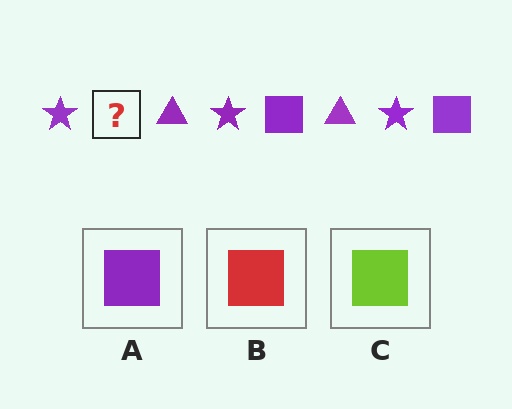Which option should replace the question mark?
Option A.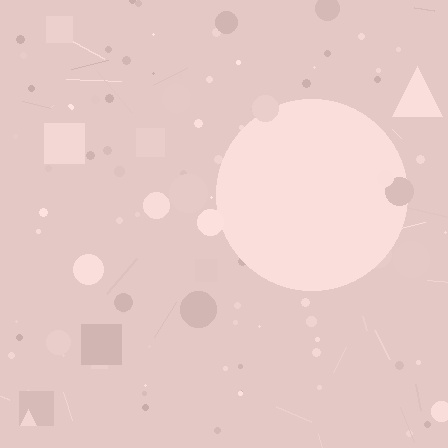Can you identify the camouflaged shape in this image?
The camouflaged shape is a circle.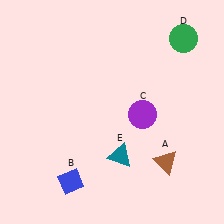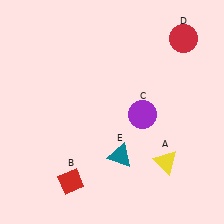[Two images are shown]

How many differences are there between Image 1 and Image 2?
There are 3 differences between the two images.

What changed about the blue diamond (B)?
In Image 1, B is blue. In Image 2, it changed to red.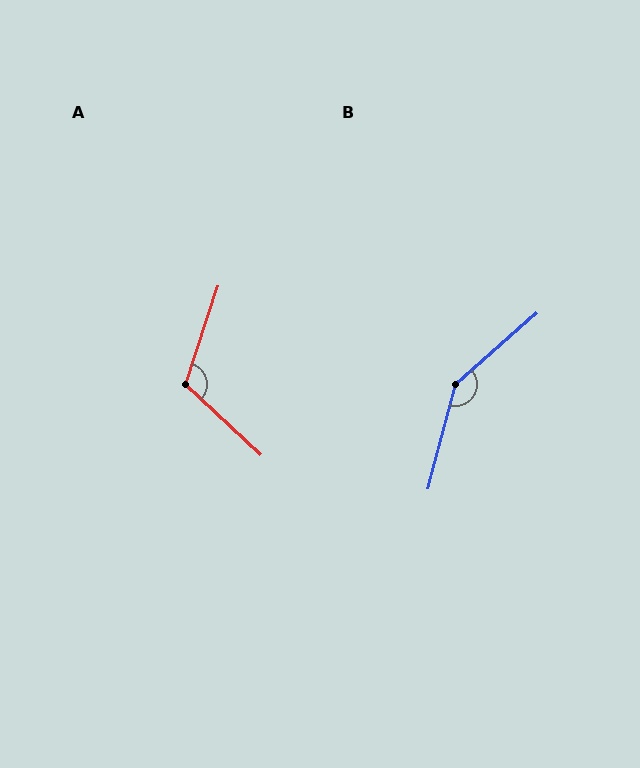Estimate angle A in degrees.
Approximately 115 degrees.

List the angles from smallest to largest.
A (115°), B (146°).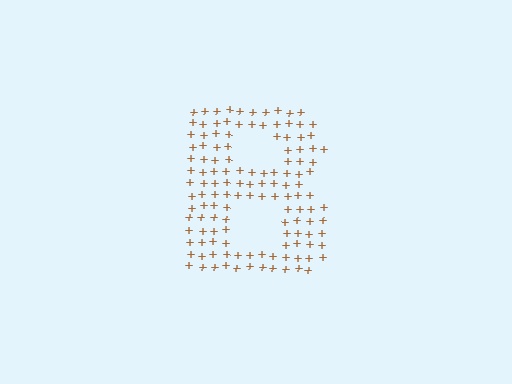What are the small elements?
The small elements are plus signs.